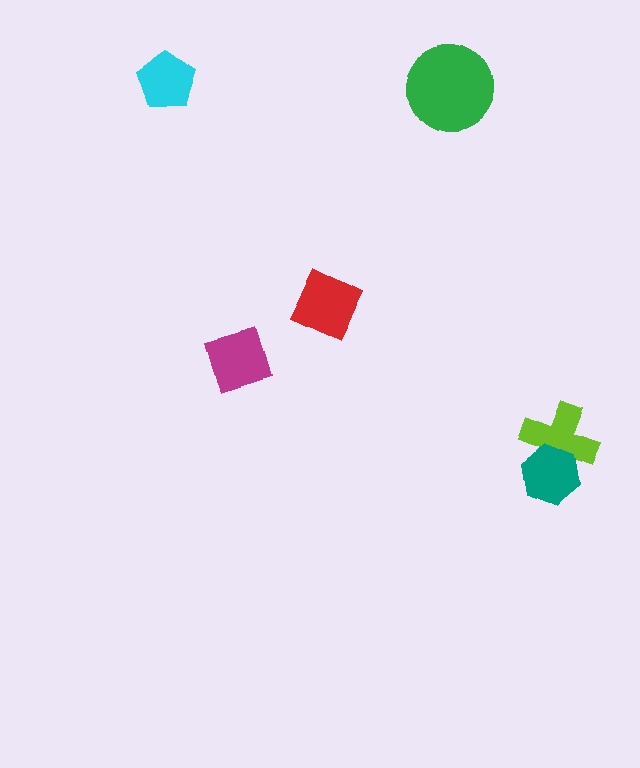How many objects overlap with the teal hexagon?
1 object overlaps with the teal hexagon.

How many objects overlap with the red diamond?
0 objects overlap with the red diamond.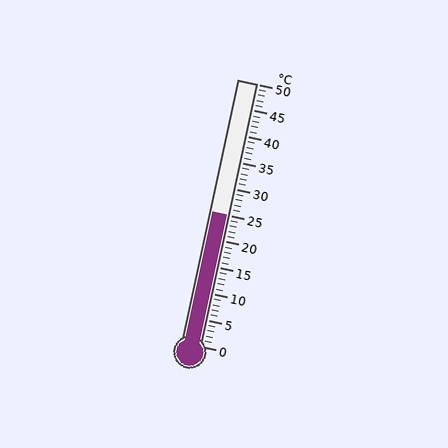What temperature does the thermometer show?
The thermometer shows approximately 25°C.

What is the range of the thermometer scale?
The thermometer scale ranges from 0°C to 50°C.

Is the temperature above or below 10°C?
The temperature is above 10°C.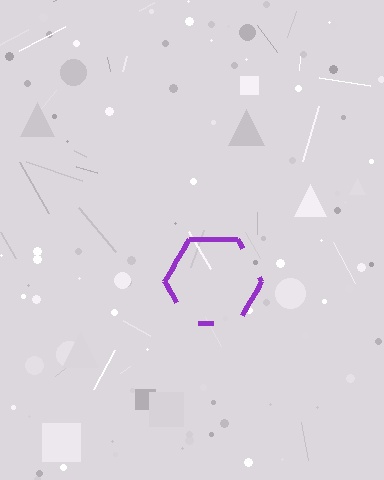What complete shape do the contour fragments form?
The contour fragments form a hexagon.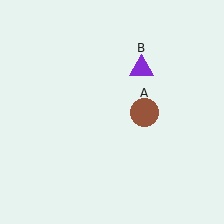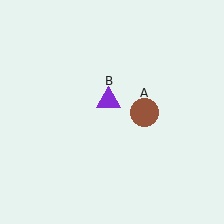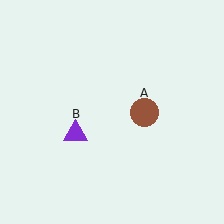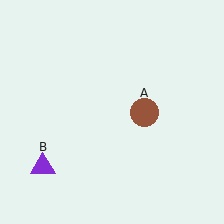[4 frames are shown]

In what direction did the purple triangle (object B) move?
The purple triangle (object B) moved down and to the left.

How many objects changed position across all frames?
1 object changed position: purple triangle (object B).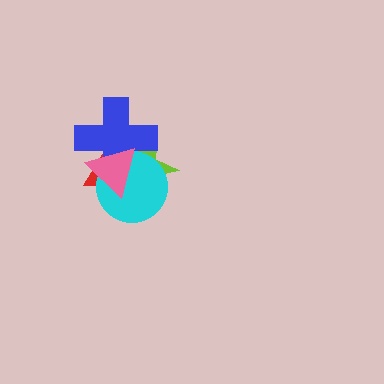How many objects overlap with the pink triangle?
4 objects overlap with the pink triangle.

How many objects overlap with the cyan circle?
4 objects overlap with the cyan circle.